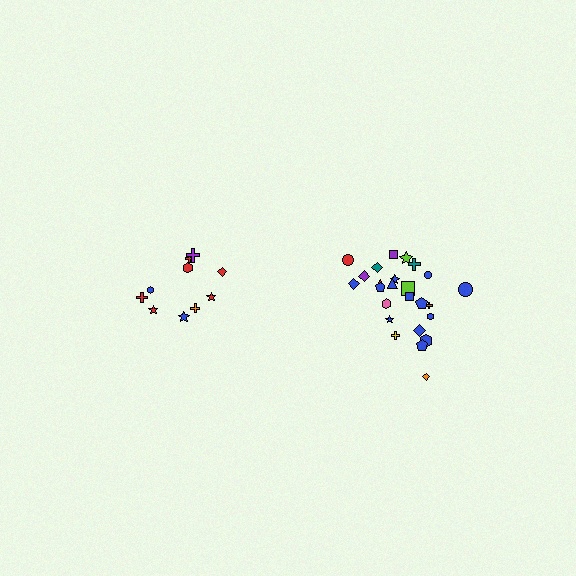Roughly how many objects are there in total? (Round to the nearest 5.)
Roughly 35 objects in total.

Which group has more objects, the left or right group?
The right group.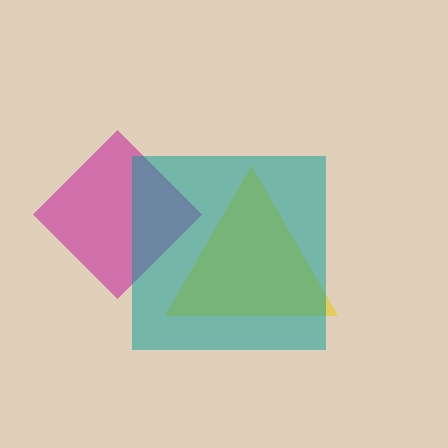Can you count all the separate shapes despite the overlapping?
Yes, there are 3 separate shapes.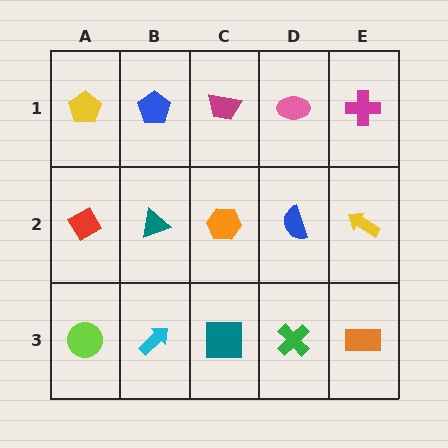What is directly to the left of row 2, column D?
An orange hexagon.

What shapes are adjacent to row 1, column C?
An orange hexagon (row 2, column C), a blue pentagon (row 1, column B), a pink ellipse (row 1, column D).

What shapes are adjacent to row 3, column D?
A blue semicircle (row 2, column D), a teal square (row 3, column C), an orange rectangle (row 3, column E).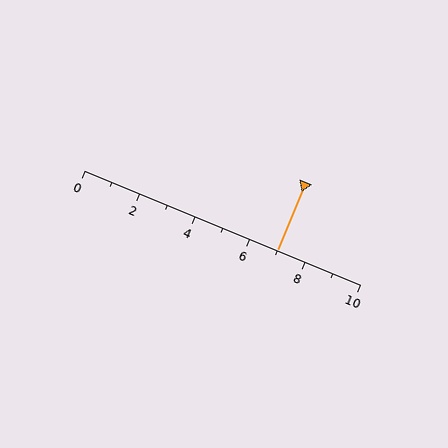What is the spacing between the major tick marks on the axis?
The major ticks are spaced 2 apart.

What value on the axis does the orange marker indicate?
The marker indicates approximately 7.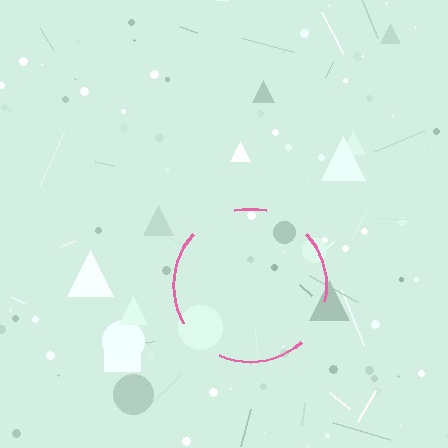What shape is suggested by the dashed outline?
The dashed outline suggests a circle.